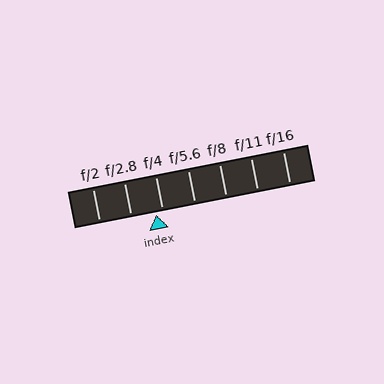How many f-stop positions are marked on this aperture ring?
There are 7 f-stop positions marked.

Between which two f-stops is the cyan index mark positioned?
The index mark is between f/2.8 and f/4.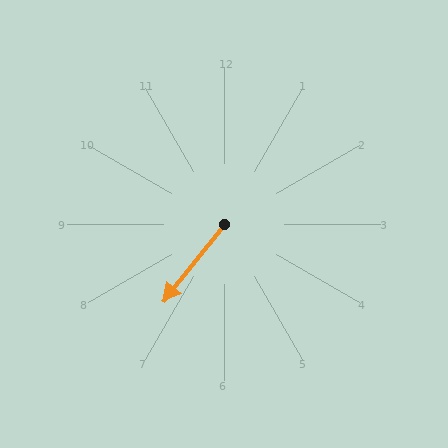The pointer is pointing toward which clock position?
Roughly 7 o'clock.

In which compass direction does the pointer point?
Southwest.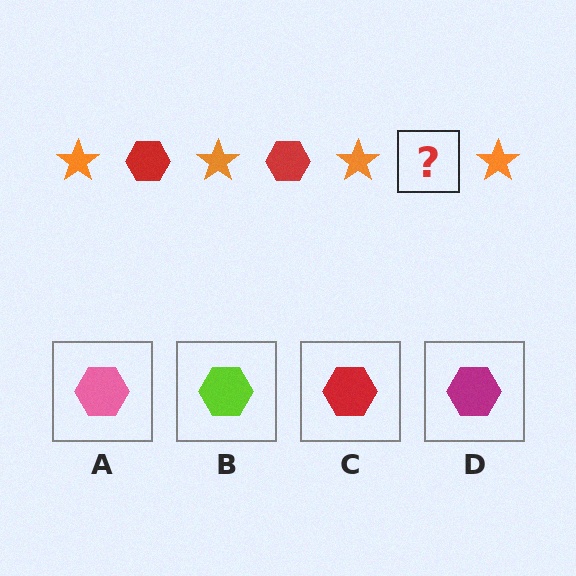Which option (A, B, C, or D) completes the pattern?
C.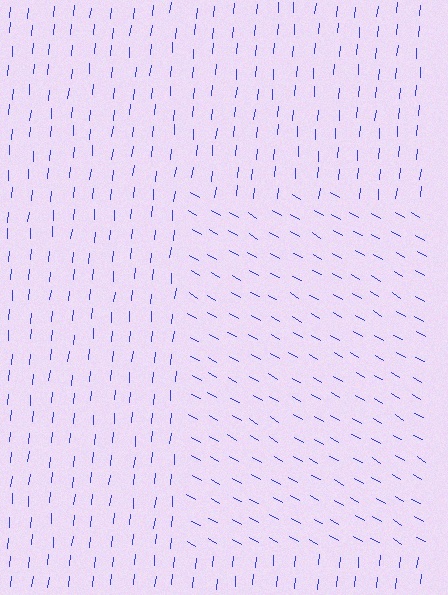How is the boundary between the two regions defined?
The boundary is defined purely by a change in line orientation (approximately 66 degrees difference). All lines are the same color and thickness.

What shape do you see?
I see a rectangle.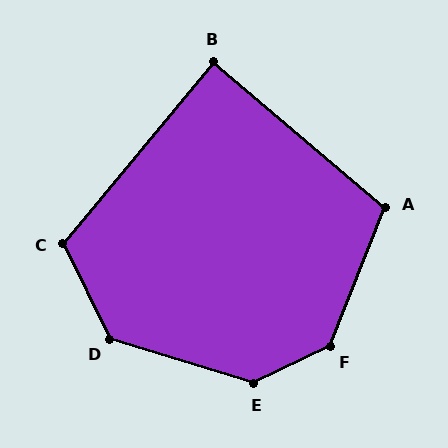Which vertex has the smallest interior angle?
B, at approximately 90 degrees.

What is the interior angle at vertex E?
Approximately 137 degrees (obtuse).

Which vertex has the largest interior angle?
F, at approximately 137 degrees.